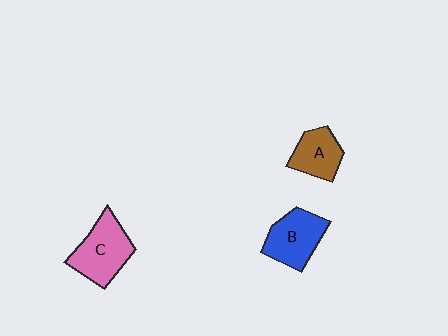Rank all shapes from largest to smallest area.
From largest to smallest: C (pink), B (blue), A (brown).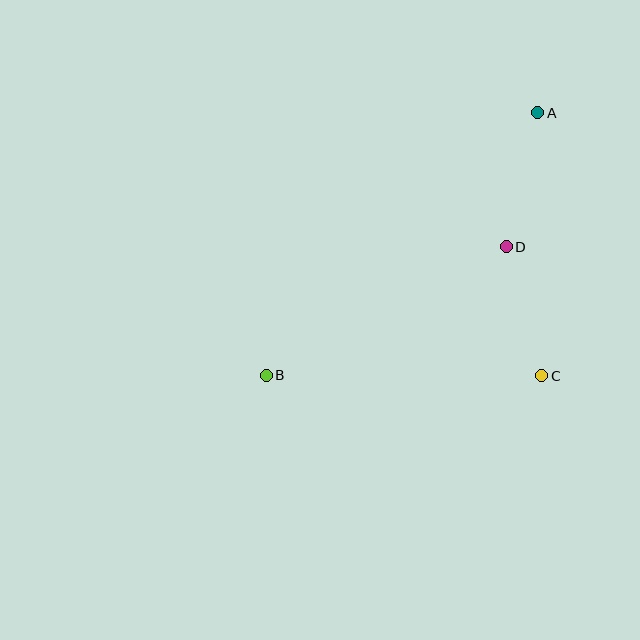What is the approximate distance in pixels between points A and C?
The distance between A and C is approximately 263 pixels.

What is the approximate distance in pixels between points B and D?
The distance between B and D is approximately 272 pixels.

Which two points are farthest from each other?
Points A and B are farthest from each other.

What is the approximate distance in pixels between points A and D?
The distance between A and D is approximately 138 pixels.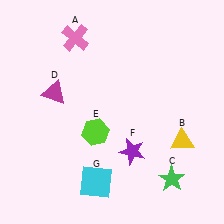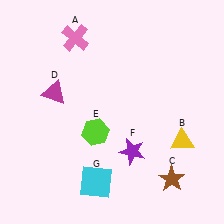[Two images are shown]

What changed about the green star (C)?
In Image 1, C is green. In Image 2, it changed to brown.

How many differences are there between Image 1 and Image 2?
There is 1 difference between the two images.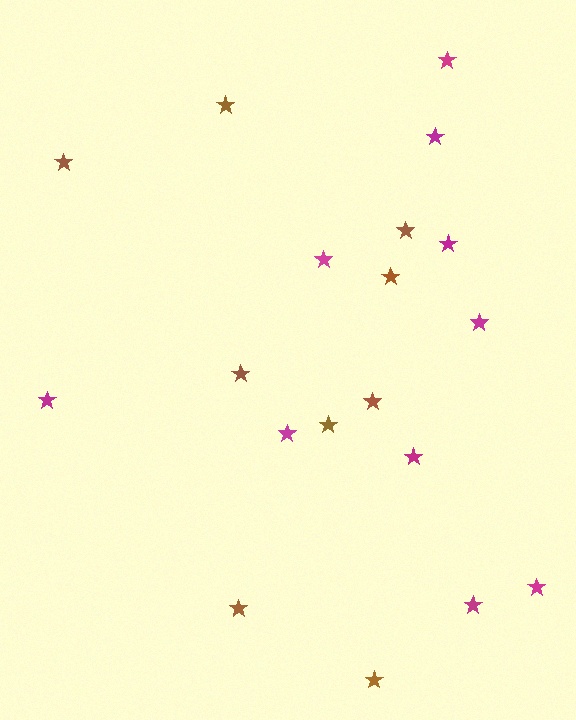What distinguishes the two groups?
There are 2 groups: one group of magenta stars (10) and one group of brown stars (9).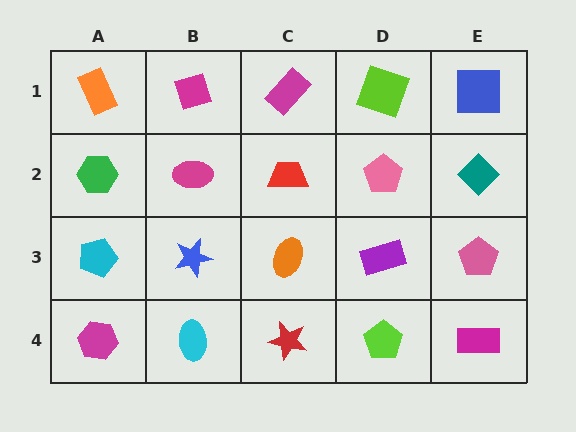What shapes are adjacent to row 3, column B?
A magenta ellipse (row 2, column B), a cyan ellipse (row 4, column B), a cyan pentagon (row 3, column A), an orange ellipse (row 3, column C).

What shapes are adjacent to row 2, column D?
A lime square (row 1, column D), a purple rectangle (row 3, column D), a red trapezoid (row 2, column C), a teal diamond (row 2, column E).